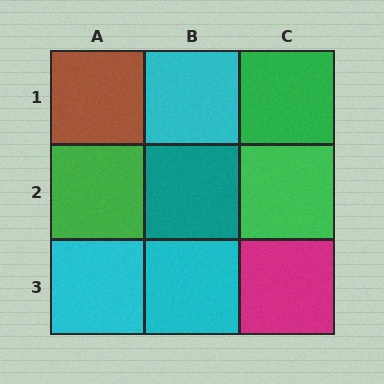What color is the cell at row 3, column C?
Magenta.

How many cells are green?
3 cells are green.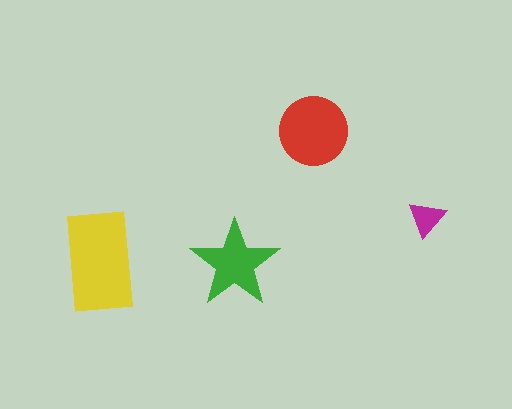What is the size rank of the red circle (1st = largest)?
2nd.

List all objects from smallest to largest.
The magenta triangle, the green star, the red circle, the yellow rectangle.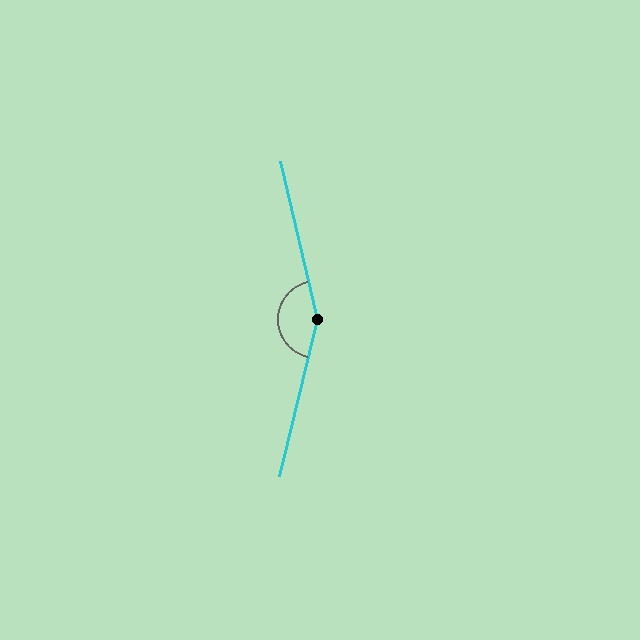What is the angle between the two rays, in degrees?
Approximately 154 degrees.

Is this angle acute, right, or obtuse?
It is obtuse.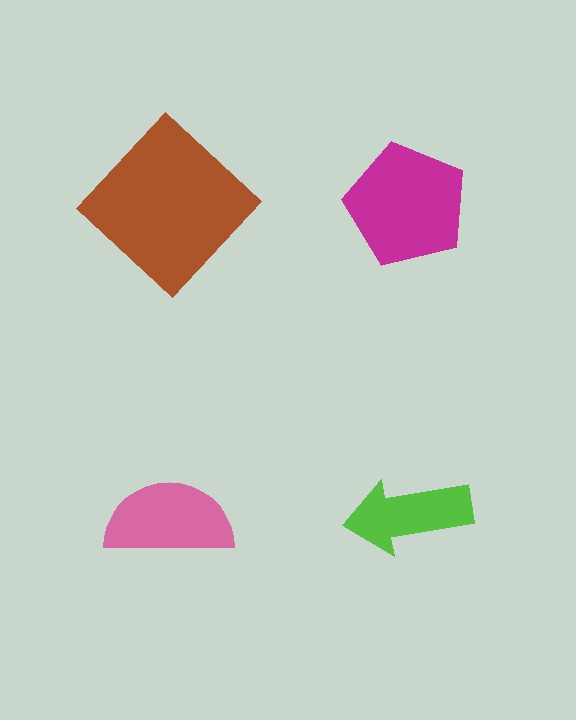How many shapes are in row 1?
2 shapes.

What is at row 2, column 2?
A lime arrow.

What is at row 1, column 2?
A magenta pentagon.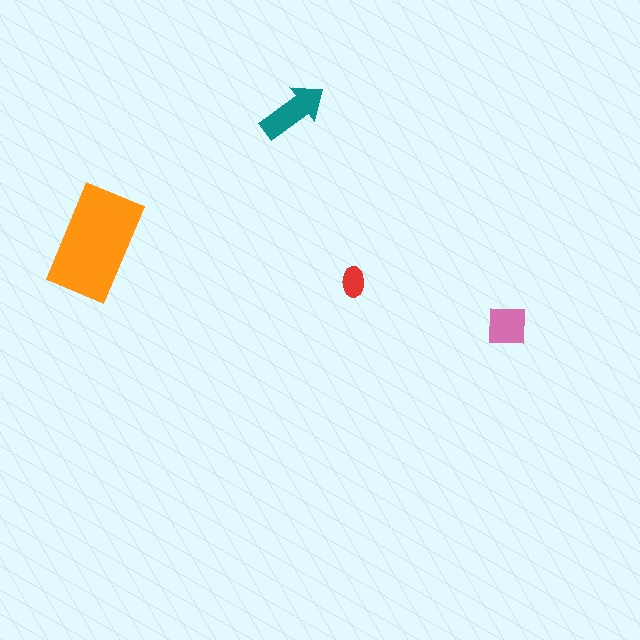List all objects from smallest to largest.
The red ellipse, the pink square, the teal arrow, the orange rectangle.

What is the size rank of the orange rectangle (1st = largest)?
1st.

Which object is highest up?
The teal arrow is topmost.